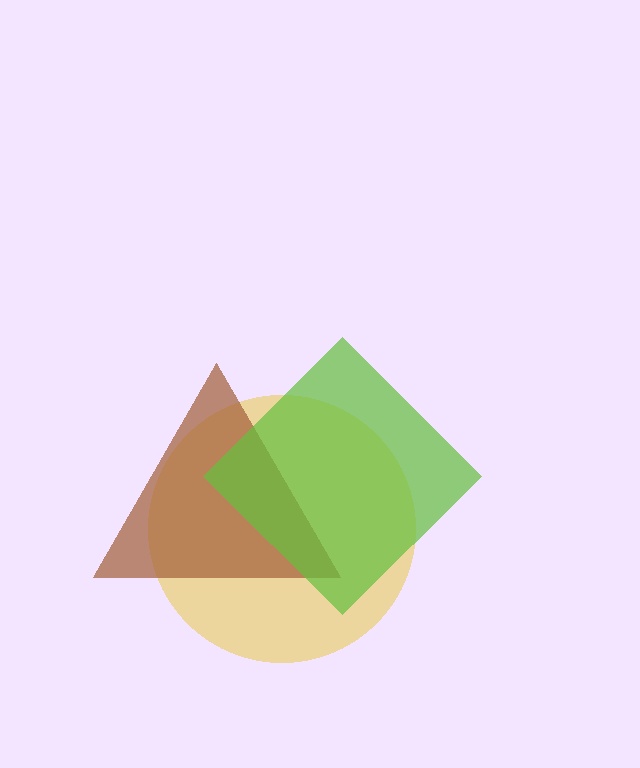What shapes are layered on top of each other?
The layered shapes are: a yellow circle, a brown triangle, a lime diamond.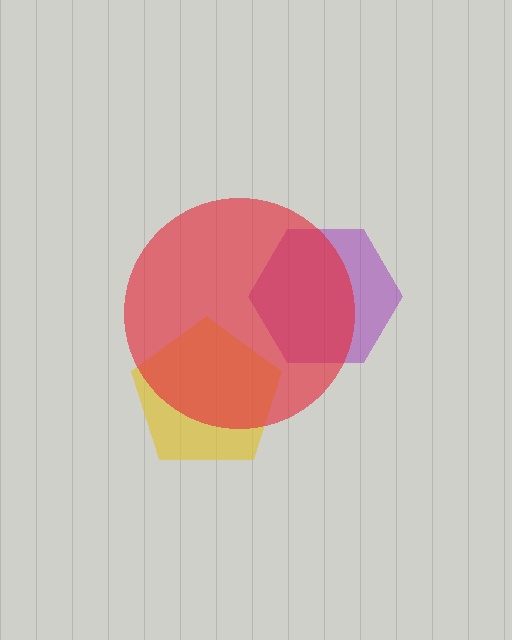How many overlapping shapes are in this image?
There are 3 overlapping shapes in the image.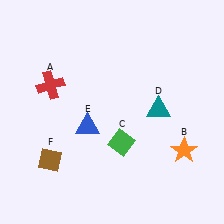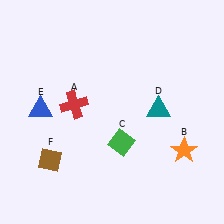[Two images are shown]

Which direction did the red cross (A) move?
The red cross (A) moved right.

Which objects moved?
The objects that moved are: the red cross (A), the blue triangle (E).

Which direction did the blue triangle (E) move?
The blue triangle (E) moved left.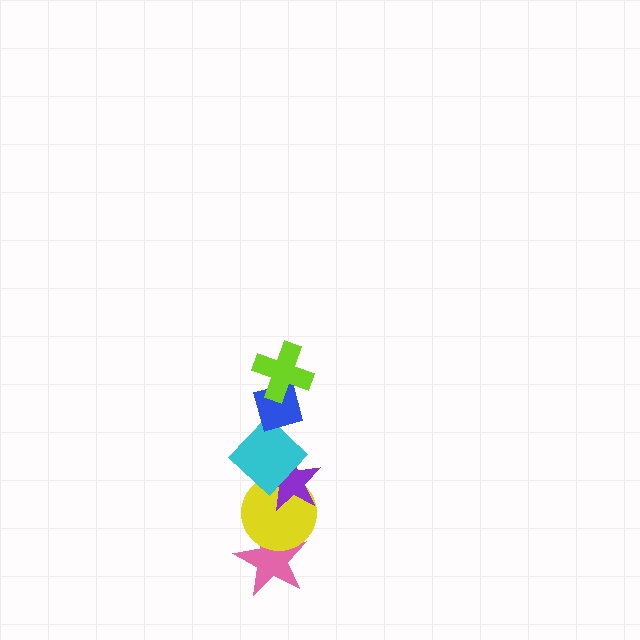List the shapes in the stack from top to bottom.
From top to bottom: the lime cross, the blue diamond, the cyan diamond, the purple star, the yellow circle, the pink star.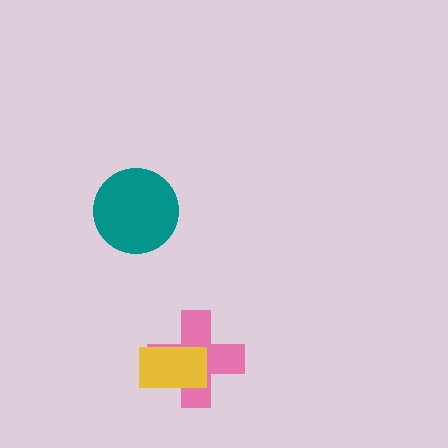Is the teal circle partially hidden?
No, no other shape covers it.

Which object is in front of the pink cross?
The yellow rectangle is in front of the pink cross.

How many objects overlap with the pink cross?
1 object overlaps with the pink cross.